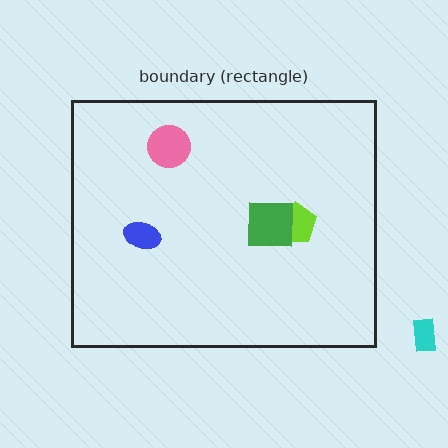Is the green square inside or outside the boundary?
Inside.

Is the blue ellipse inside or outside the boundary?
Inside.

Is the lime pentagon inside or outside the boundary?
Inside.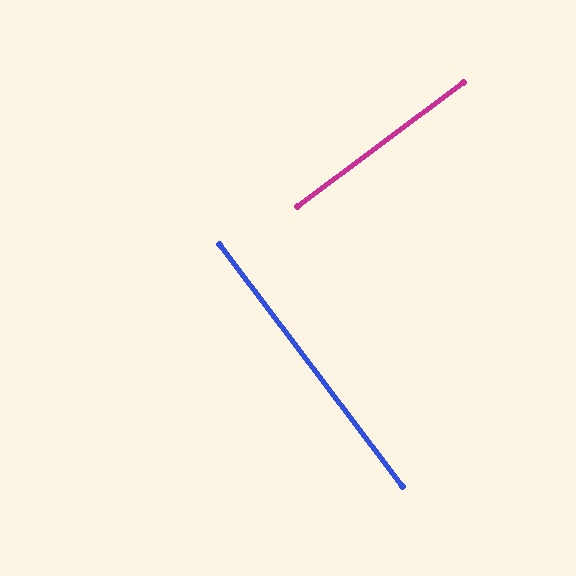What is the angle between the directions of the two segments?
Approximately 89 degrees.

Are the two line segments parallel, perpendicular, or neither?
Perpendicular — they meet at approximately 89°.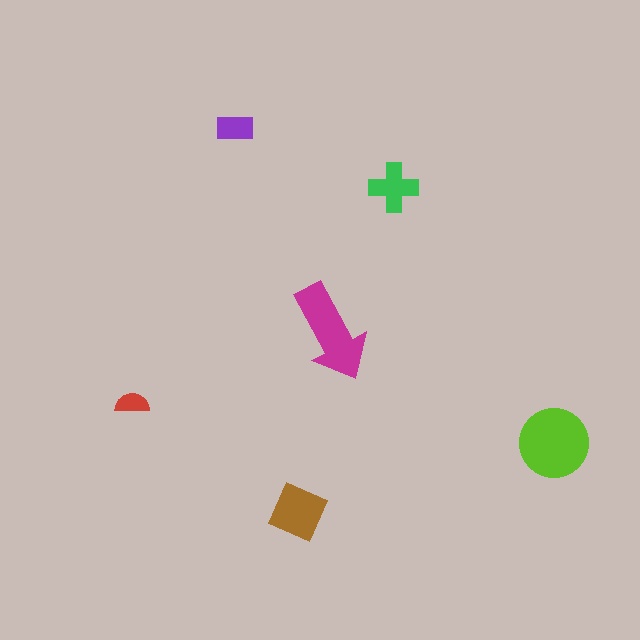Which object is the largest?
The lime circle.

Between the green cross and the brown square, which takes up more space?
The brown square.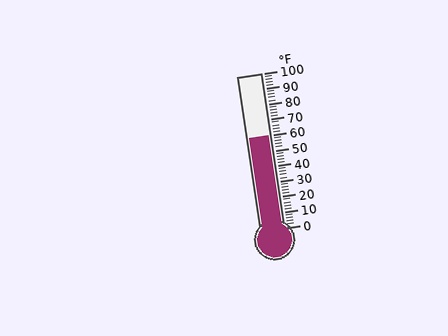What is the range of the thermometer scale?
The thermometer scale ranges from 0°F to 100°F.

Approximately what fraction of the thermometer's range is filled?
The thermometer is filled to approximately 60% of its range.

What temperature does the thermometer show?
The thermometer shows approximately 60°F.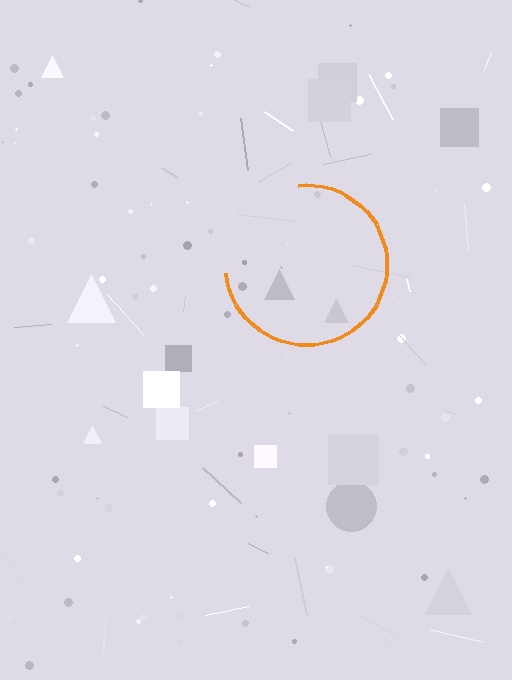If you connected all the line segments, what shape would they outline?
They would outline a circle.